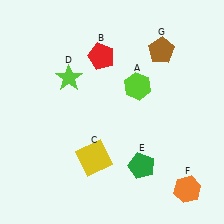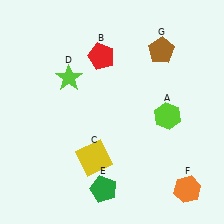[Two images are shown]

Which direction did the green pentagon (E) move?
The green pentagon (E) moved left.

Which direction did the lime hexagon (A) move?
The lime hexagon (A) moved down.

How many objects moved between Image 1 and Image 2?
2 objects moved between the two images.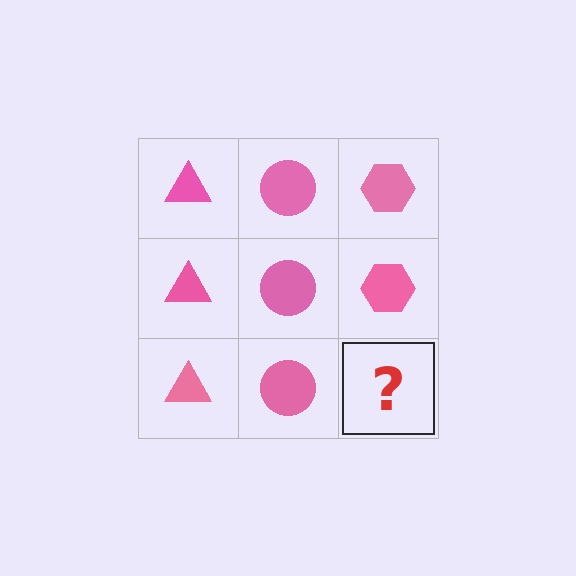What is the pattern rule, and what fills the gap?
The rule is that each column has a consistent shape. The gap should be filled with a pink hexagon.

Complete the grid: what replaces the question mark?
The question mark should be replaced with a pink hexagon.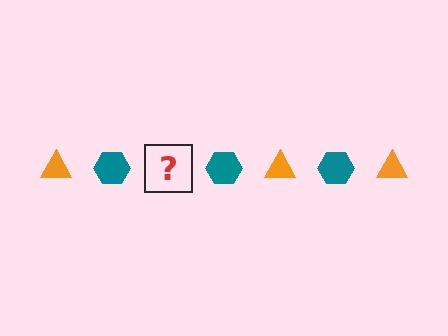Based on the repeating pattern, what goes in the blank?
The blank should be an orange triangle.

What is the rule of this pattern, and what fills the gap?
The rule is that the pattern alternates between orange triangle and teal hexagon. The gap should be filled with an orange triangle.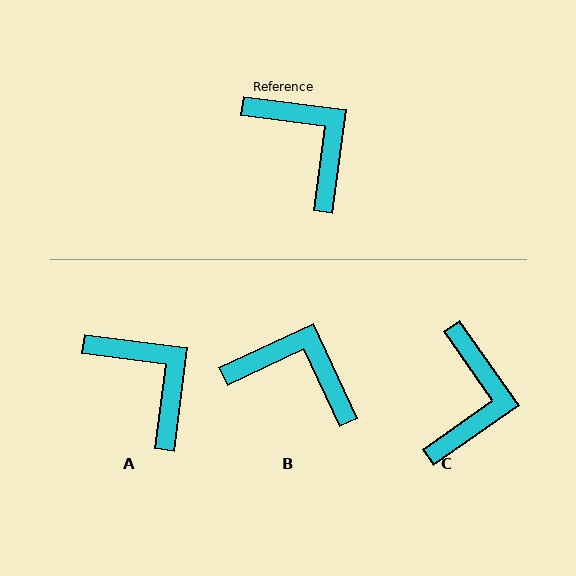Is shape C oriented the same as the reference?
No, it is off by about 48 degrees.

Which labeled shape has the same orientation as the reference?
A.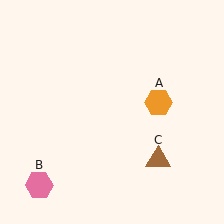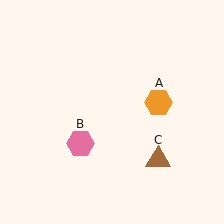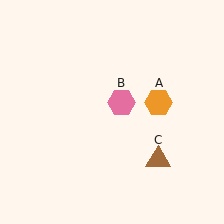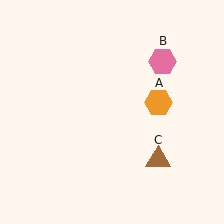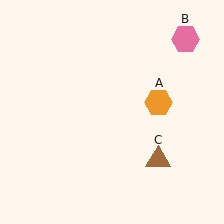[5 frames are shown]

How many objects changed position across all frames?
1 object changed position: pink hexagon (object B).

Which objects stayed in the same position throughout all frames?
Orange hexagon (object A) and brown triangle (object C) remained stationary.